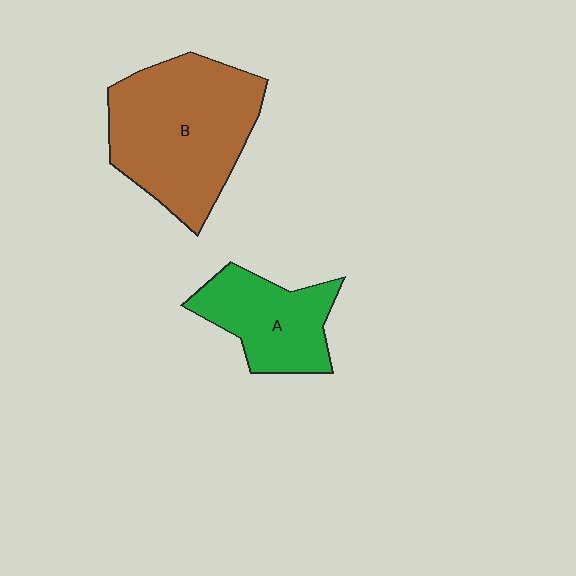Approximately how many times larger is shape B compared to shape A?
Approximately 1.8 times.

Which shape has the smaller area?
Shape A (green).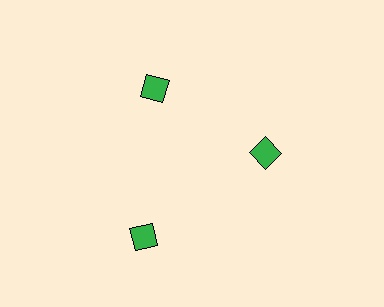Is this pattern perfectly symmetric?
No. The 3 green diamonds are arranged in a ring, but one element near the 7 o'clock position is pushed outward from the center, breaking the 3-fold rotational symmetry.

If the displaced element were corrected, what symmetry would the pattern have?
It would have 3-fold rotational symmetry — the pattern would map onto itself every 120 degrees.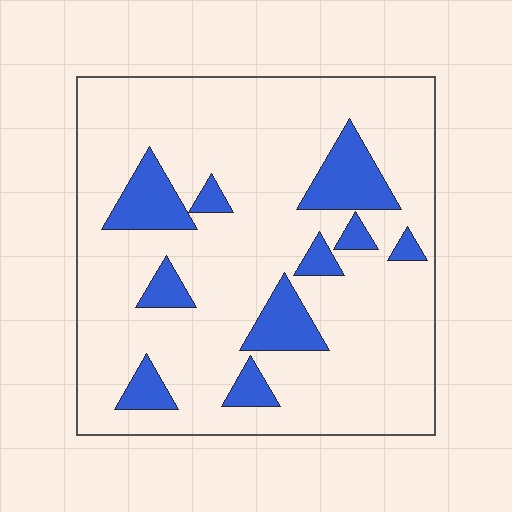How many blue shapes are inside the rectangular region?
10.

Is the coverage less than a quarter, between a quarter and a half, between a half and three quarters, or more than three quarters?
Less than a quarter.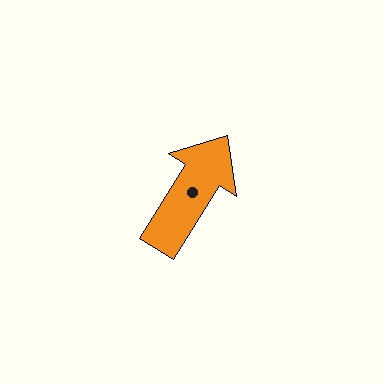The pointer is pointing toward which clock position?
Roughly 1 o'clock.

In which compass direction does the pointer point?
Northeast.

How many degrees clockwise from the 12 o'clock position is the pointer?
Approximately 32 degrees.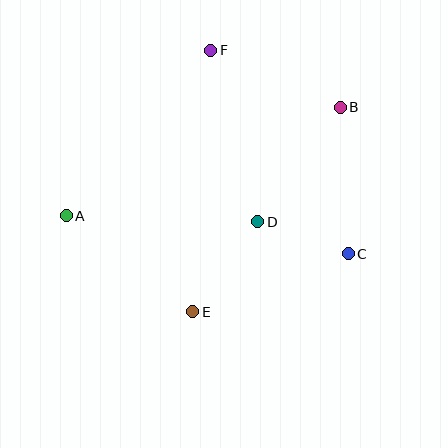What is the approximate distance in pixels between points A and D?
The distance between A and D is approximately 192 pixels.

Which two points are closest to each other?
Points C and D are closest to each other.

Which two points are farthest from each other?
Points A and B are farthest from each other.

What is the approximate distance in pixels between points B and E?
The distance between B and E is approximately 252 pixels.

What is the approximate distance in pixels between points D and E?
The distance between D and E is approximately 111 pixels.